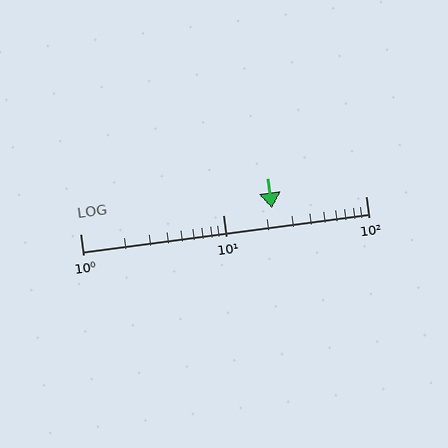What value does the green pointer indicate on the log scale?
The pointer indicates approximately 22.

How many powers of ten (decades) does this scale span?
The scale spans 2 decades, from 1 to 100.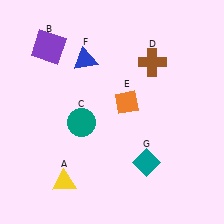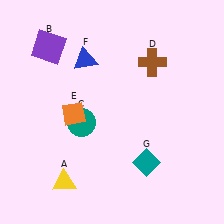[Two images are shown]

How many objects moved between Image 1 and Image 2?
1 object moved between the two images.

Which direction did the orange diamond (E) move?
The orange diamond (E) moved left.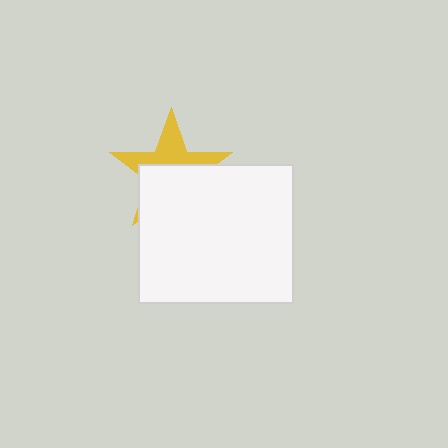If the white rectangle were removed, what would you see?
You would see the complete yellow star.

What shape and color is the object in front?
The object in front is a white rectangle.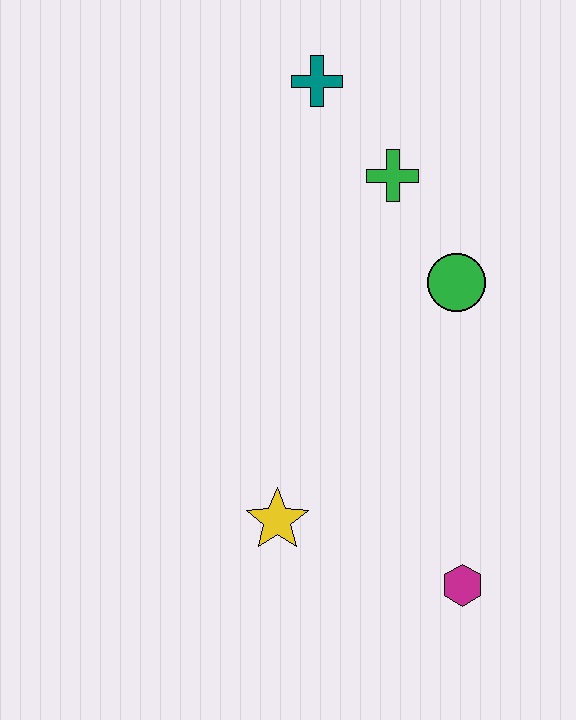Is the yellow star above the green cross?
No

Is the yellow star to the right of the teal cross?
No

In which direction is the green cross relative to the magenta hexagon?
The green cross is above the magenta hexagon.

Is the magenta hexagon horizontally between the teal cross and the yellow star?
No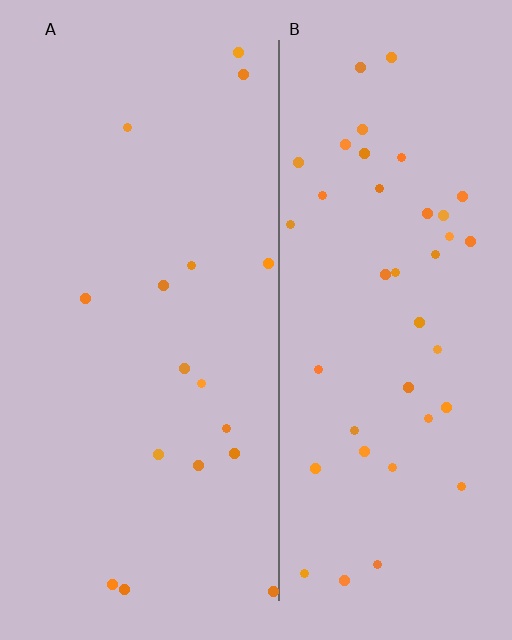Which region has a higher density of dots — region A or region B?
B (the right).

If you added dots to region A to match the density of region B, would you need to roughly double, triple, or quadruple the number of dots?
Approximately double.